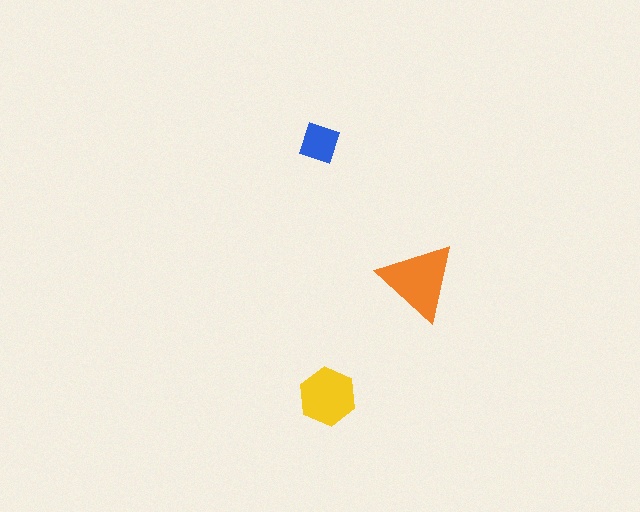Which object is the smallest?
The blue square.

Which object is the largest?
The orange triangle.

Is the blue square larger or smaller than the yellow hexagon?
Smaller.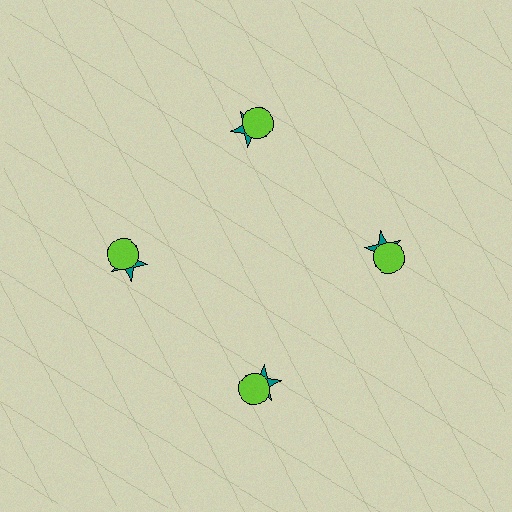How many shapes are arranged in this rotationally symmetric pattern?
There are 8 shapes, arranged in 4 groups of 2.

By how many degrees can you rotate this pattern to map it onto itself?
The pattern maps onto itself every 90 degrees of rotation.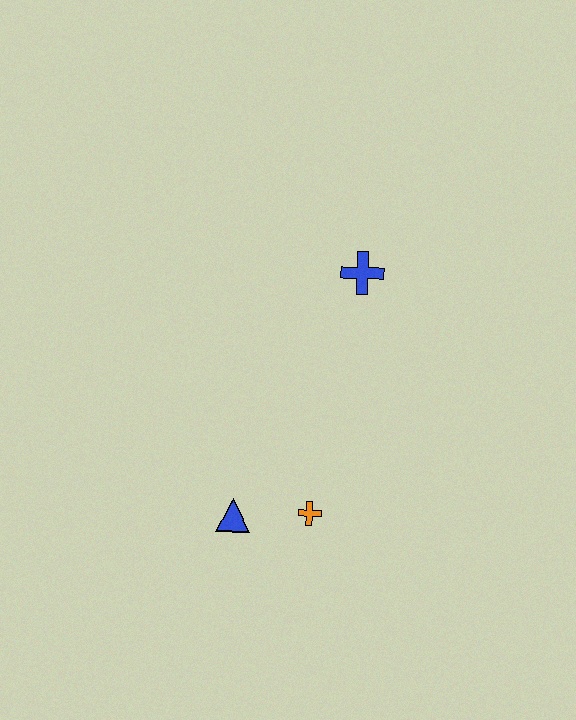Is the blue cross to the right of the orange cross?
Yes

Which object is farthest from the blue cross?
The blue triangle is farthest from the blue cross.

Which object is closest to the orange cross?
The blue triangle is closest to the orange cross.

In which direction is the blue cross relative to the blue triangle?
The blue cross is above the blue triangle.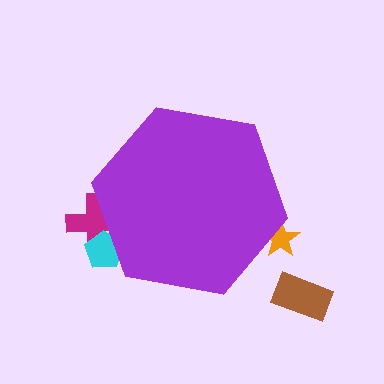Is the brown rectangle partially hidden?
No, the brown rectangle is fully visible.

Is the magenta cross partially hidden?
Yes, the magenta cross is partially hidden behind the purple hexagon.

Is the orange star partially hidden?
Yes, the orange star is partially hidden behind the purple hexagon.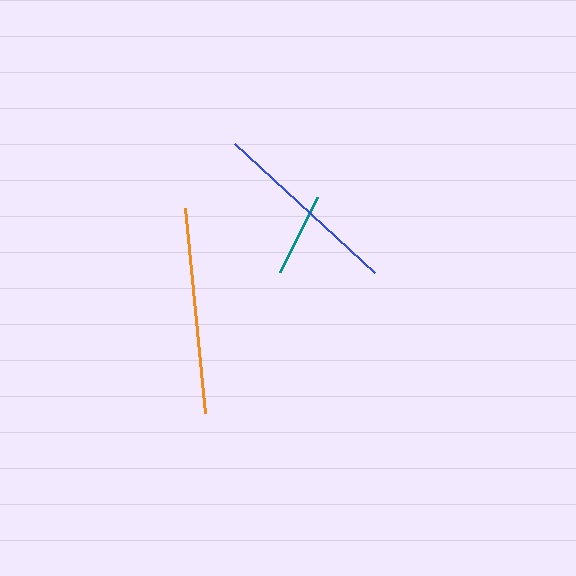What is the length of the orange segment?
The orange segment is approximately 206 pixels long.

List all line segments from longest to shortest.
From longest to shortest: orange, blue, teal.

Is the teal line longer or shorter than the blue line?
The blue line is longer than the teal line.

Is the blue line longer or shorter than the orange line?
The orange line is longer than the blue line.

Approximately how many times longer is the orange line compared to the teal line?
The orange line is approximately 2.5 times the length of the teal line.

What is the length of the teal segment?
The teal segment is approximately 84 pixels long.